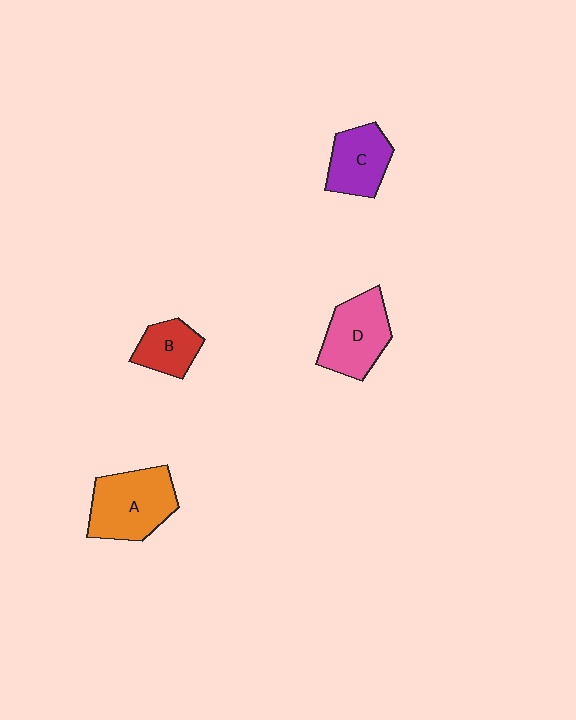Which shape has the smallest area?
Shape B (red).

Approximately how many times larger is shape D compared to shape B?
Approximately 1.6 times.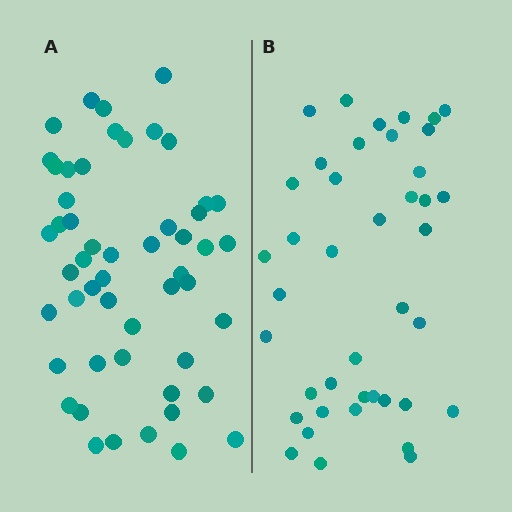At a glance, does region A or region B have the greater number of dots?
Region A (the left region) has more dots.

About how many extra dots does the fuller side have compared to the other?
Region A has roughly 12 or so more dots than region B.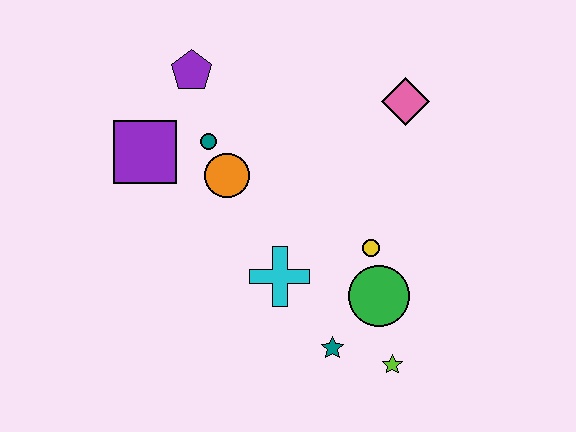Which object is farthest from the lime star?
The purple pentagon is farthest from the lime star.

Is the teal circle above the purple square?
Yes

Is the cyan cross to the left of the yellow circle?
Yes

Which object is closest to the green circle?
The yellow circle is closest to the green circle.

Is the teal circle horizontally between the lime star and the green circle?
No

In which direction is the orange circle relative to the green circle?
The orange circle is to the left of the green circle.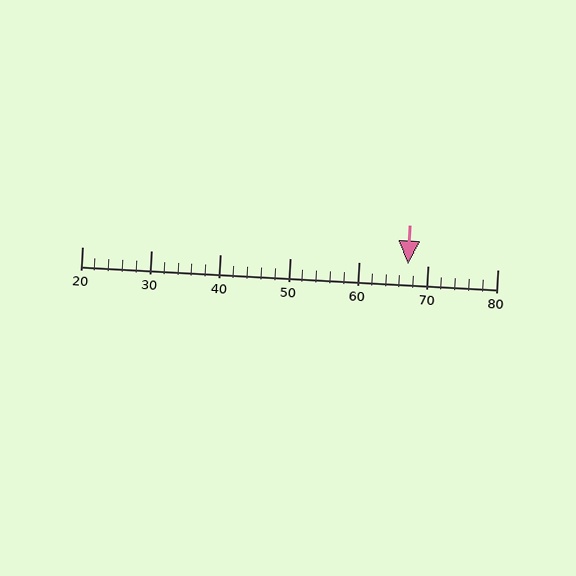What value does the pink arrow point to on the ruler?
The pink arrow points to approximately 67.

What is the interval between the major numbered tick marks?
The major tick marks are spaced 10 units apart.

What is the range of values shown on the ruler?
The ruler shows values from 20 to 80.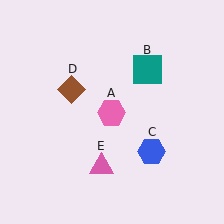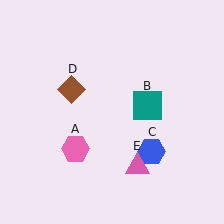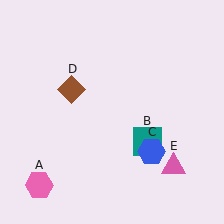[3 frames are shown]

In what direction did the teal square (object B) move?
The teal square (object B) moved down.